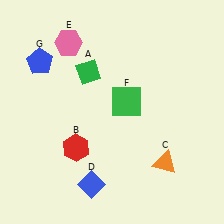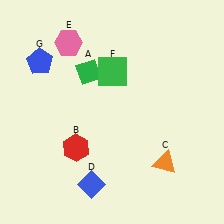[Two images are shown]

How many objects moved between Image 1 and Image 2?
1 object moved between the two images.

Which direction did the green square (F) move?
The green square (F) moved up.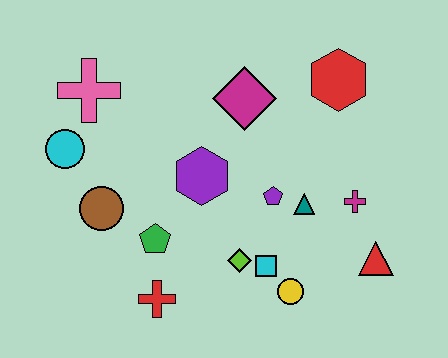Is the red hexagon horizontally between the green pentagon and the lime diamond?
No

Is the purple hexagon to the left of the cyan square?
Yes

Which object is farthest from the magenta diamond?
The red cross is farthest from the magenta diamond.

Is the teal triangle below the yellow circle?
No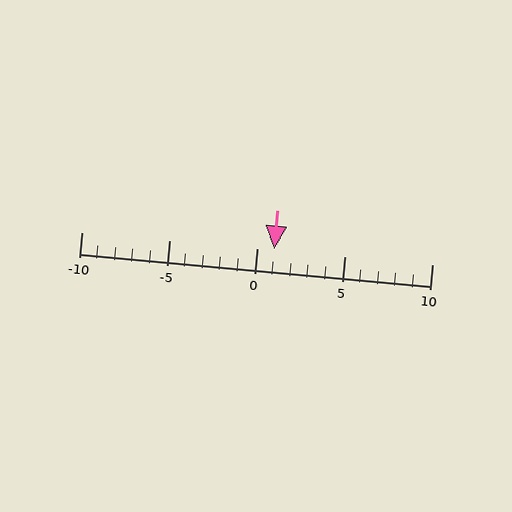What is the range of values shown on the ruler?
The ruler shows values from -10 to 10.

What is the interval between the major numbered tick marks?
The major tick marks are spaced 5 units apart.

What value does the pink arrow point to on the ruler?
The pink arrow points to approximately 1.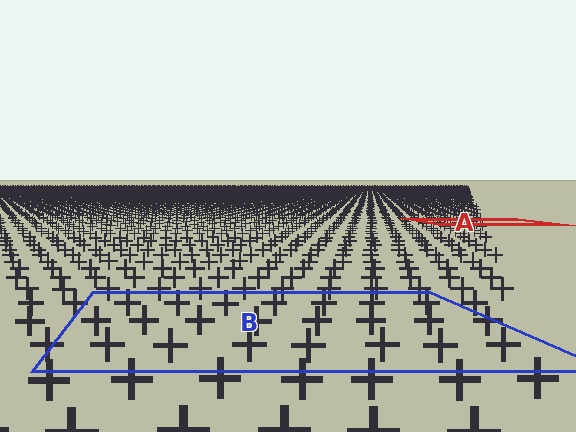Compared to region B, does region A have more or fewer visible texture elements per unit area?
Region A has more texture elements per unit area — they are packed more densely because it is farther away.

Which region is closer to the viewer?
Region B is closer. The texture elements there are larger and more spread out.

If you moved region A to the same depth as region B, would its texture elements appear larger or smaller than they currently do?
They would appear larger. At a closer depth, the same texture elements are projected at a bigger on-screen size.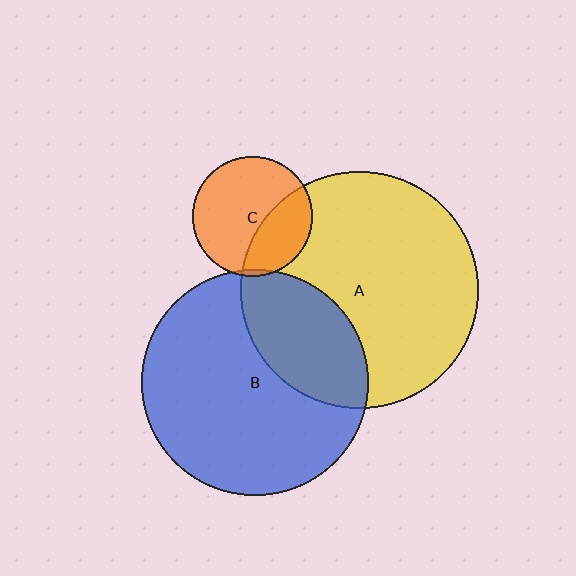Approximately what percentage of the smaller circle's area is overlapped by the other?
Approximately 30%.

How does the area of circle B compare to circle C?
Approximately 3.6 times.